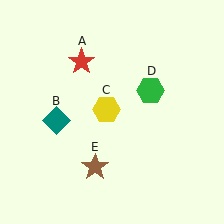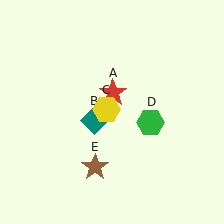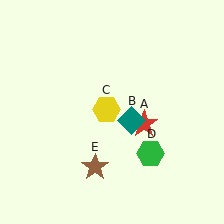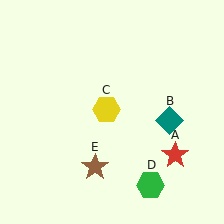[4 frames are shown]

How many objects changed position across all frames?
3 objects changed position: red star (object A), teal diamond (object B), green hexagon (object D).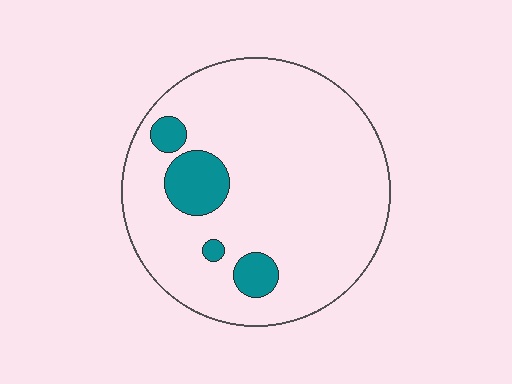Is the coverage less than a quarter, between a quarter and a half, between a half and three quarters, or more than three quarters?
Less than a quarter.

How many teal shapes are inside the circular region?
4.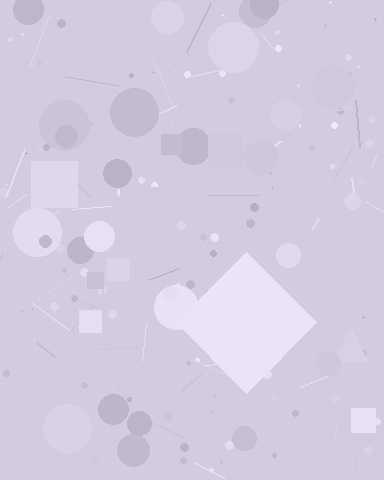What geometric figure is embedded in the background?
A diamond is embedded in the background.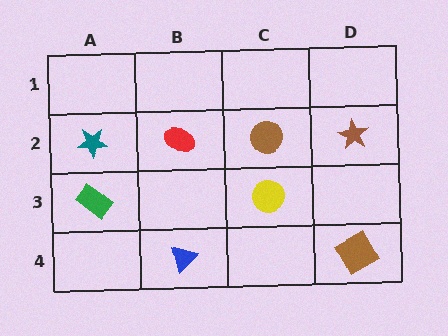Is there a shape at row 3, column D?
No, that cell is empty.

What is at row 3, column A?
A green rectangle.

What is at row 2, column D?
A brown star.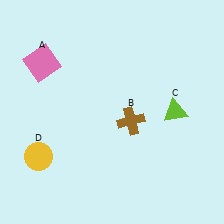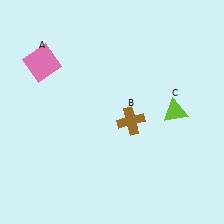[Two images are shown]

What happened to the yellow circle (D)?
The yellow circle (D) was removed in Image 2. It was in the bottom-left area of Image 1.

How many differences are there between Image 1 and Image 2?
There is 1 difference between the two images.